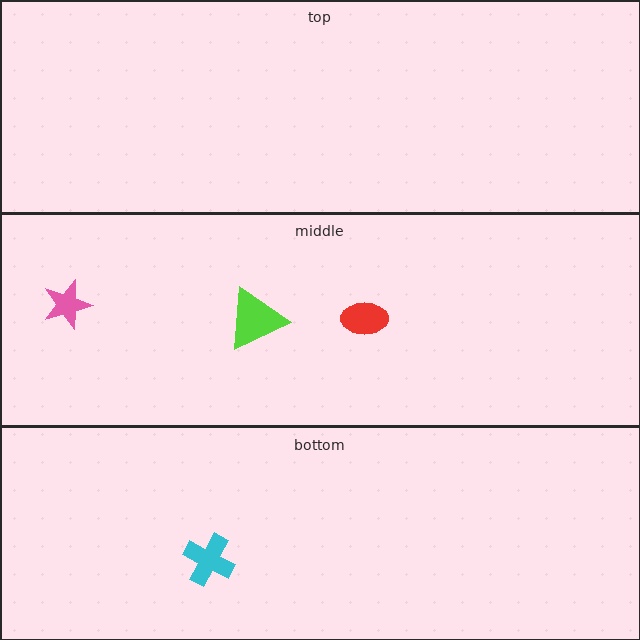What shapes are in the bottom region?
The cyan cross.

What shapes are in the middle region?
The pink star, the red ellipse, the lime triangle.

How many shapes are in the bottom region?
1.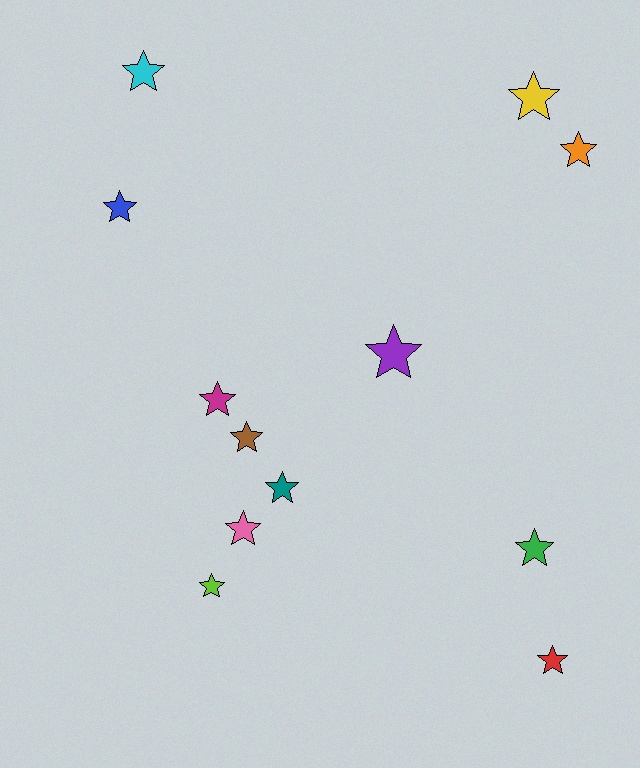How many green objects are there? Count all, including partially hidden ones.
There is 1 green object.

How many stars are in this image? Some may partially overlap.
There are 12 stars.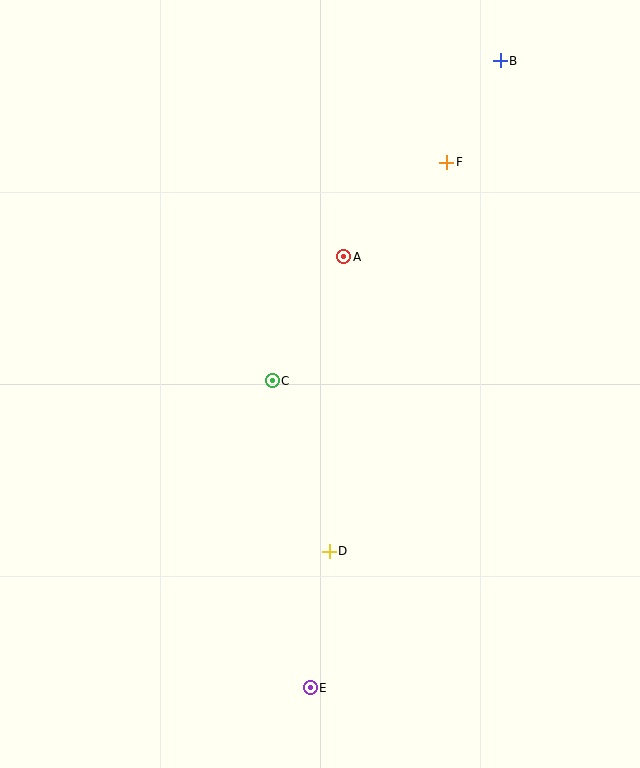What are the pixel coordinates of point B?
Point B is at (500, 61).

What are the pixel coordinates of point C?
Point C is at (272, 381).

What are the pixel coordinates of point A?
Point A is at (344, 257).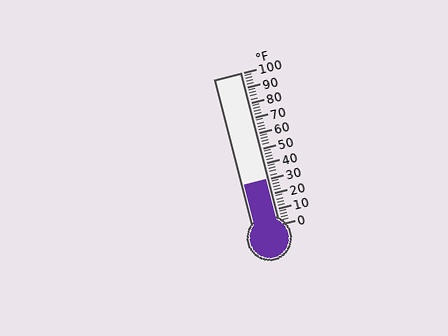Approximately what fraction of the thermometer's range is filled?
The thermometer is filled to approximately 30% of its range.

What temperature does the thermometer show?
The thermometer shows approximately 30°F.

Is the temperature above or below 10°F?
The temperature is above 10°F.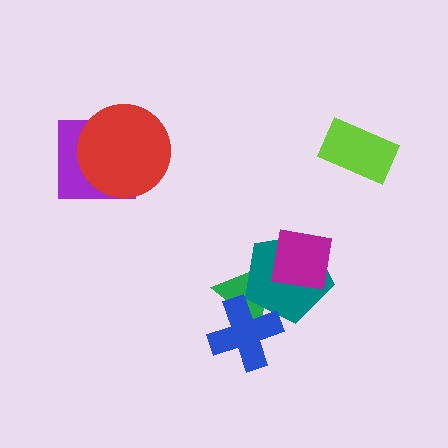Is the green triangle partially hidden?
Yes, it is partially covered by another shape.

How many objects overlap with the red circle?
1 object overlaps with the red circle.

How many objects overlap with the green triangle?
2 objects overlap with the green triangle.